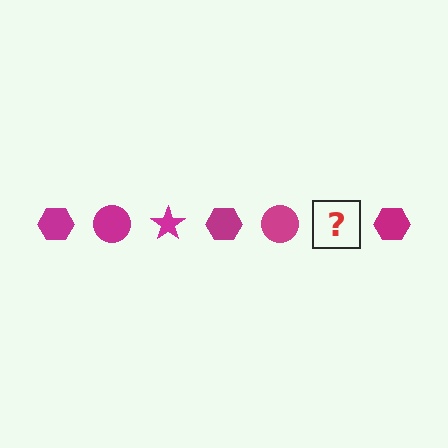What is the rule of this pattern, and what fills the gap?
The rule is that the pattern cycles through hexagon, circle, star shapes in magenta. The gap should be filled with a magenta star.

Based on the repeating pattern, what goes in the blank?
The blank should be a magenta star.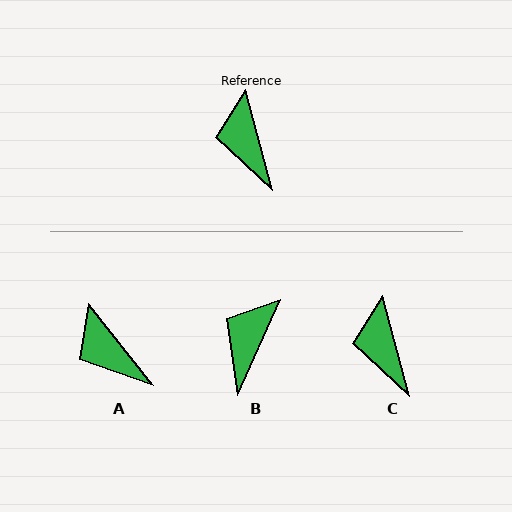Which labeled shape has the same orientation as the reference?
C.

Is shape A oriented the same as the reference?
No, it is off by about 23 degrees.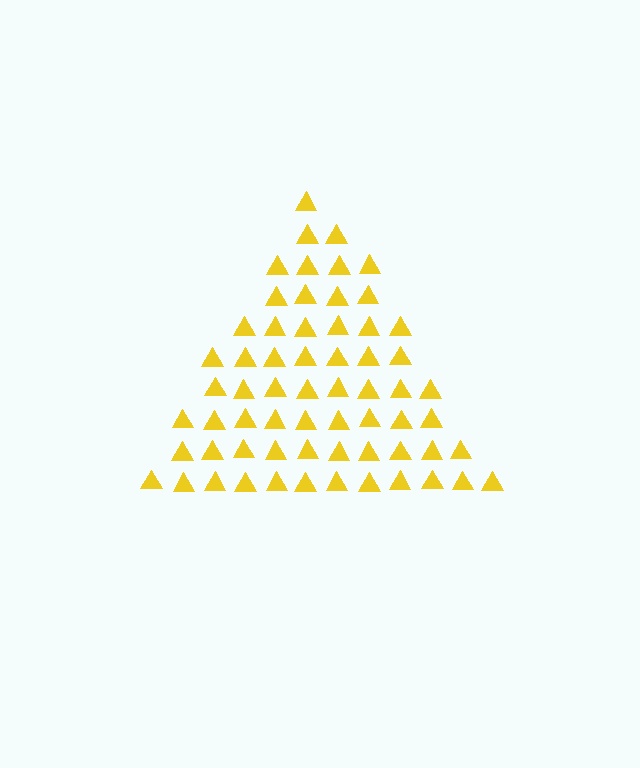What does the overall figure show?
The overall figure shows a triangle.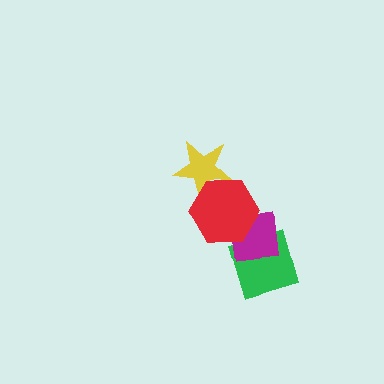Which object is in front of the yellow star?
The red hexagon is in front of the yellow star.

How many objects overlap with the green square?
1 object overlaps with the green square.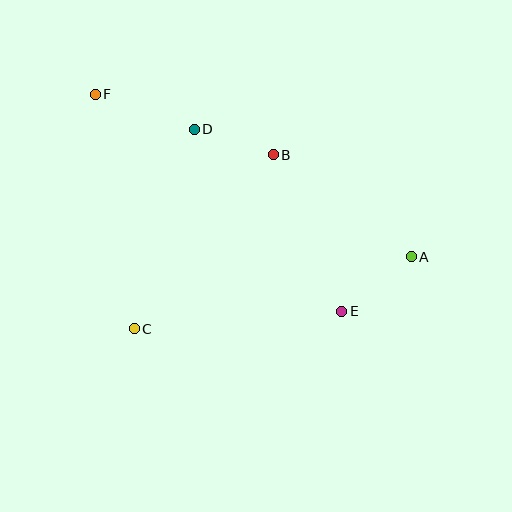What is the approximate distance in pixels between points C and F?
The distance between C and F is approximately 238 pixels.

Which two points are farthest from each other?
Points A and F are farthest from each other.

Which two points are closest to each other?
Points B and D are closest to each other.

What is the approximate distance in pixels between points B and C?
The distance between B and C is approximately 223 pixels.